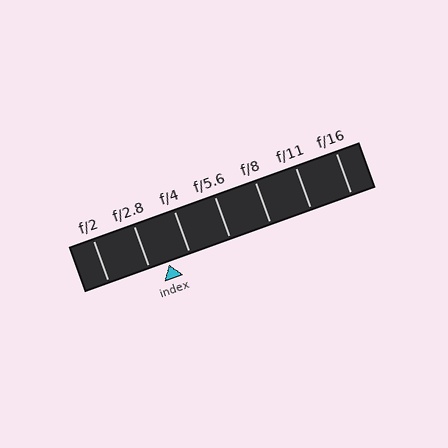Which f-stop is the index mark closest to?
The index mark is closest to f/2.8.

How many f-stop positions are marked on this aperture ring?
There are 7 f-stop positions marked.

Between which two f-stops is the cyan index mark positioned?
The index mark is between f/2.8 and f/4.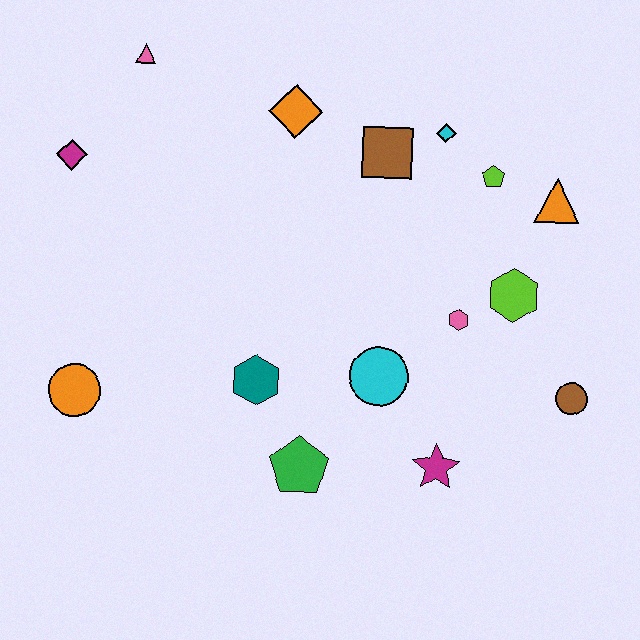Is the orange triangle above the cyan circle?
Yes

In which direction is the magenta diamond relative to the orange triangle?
The magenta diamond is to the left of the orange triangle.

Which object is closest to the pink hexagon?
The lime hexagon is closest to the pink hexagon.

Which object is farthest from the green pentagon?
The pink triangle is farthest from the green pentagon.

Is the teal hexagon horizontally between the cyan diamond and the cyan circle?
No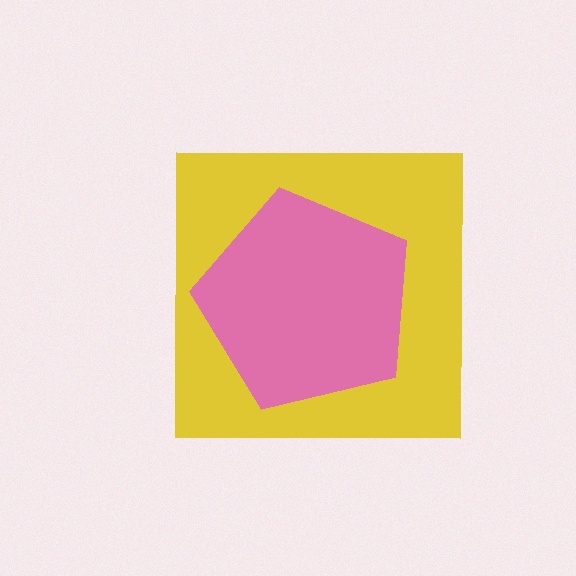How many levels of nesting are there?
2.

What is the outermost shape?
The yellow square.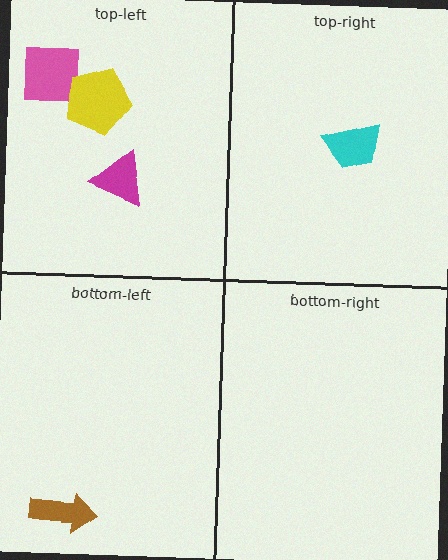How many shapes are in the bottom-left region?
1.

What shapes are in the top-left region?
The pink square, the yellow pentagon, the magenta triangle.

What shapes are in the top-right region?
The cyan trapezoid.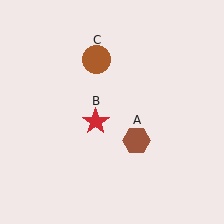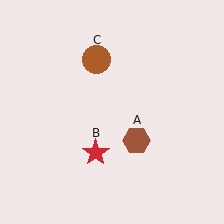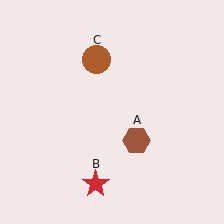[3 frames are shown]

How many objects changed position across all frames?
1 object changed position: red star (object B).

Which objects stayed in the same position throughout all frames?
Brown hexagon (object A) and brown circle (object C) remained stationary.